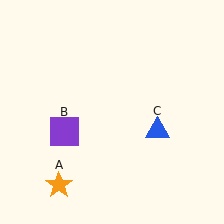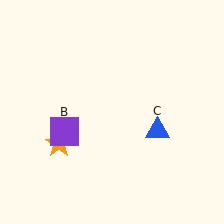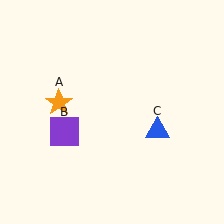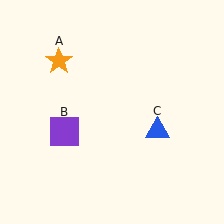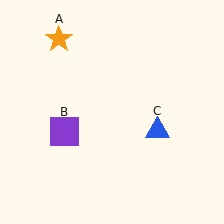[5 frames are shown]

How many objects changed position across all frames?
1 object changed position: orange star (object A).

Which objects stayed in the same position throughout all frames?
Purple square (object B) and blue triangle (object C) remained stationary.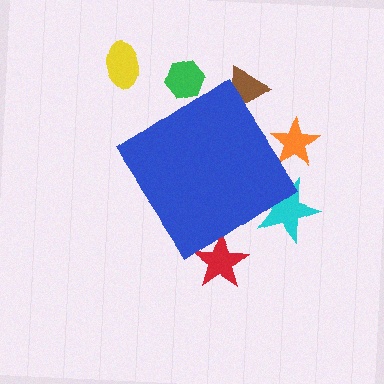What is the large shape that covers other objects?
A blue diamond.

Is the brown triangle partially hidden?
Yes, the brown triangle is partially hidden behind the blue diamond.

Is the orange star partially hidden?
Yes, the orange star is partially hidden behind the blue diamond.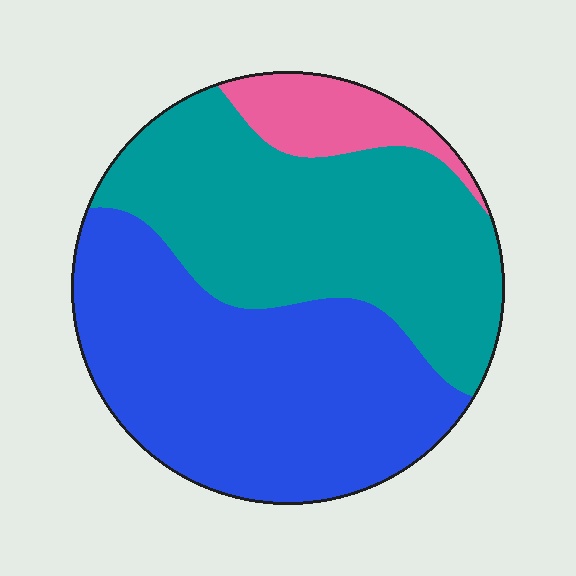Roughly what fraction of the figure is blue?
Blue covers roughly 45% of the figure.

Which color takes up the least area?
Pink, at roughly 10%.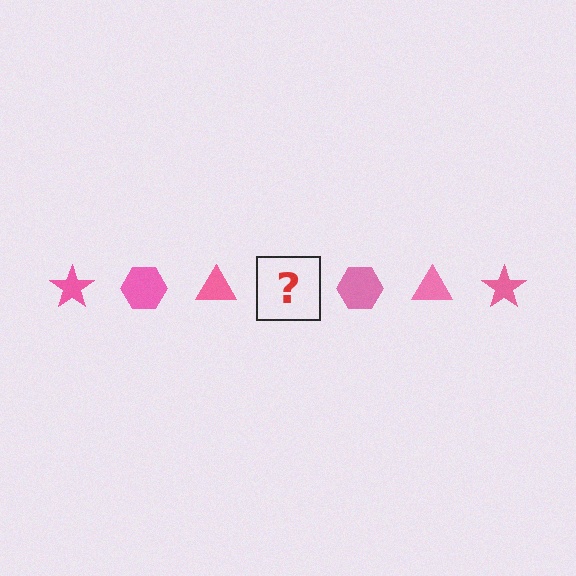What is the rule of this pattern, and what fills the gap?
The rule is that the pattern cycles through star, hexagon, triangle shapes in pink. The gap should be filled with a pink star.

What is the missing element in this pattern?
The missing element is a pink star.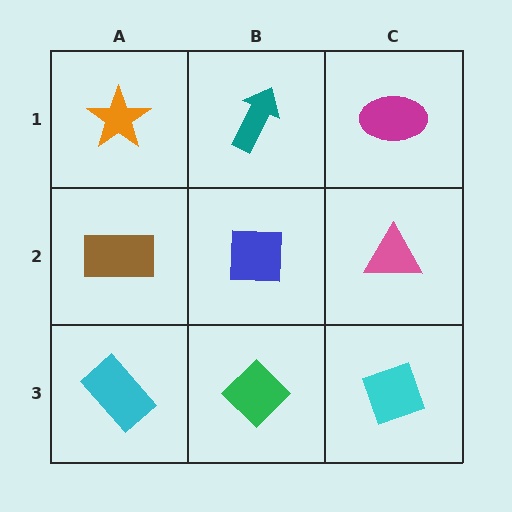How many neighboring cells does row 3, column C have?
2.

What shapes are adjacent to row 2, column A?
An orange star (row 1, column A), a cyan rectangle (row 3, column A), a blue square (row 2, column B).